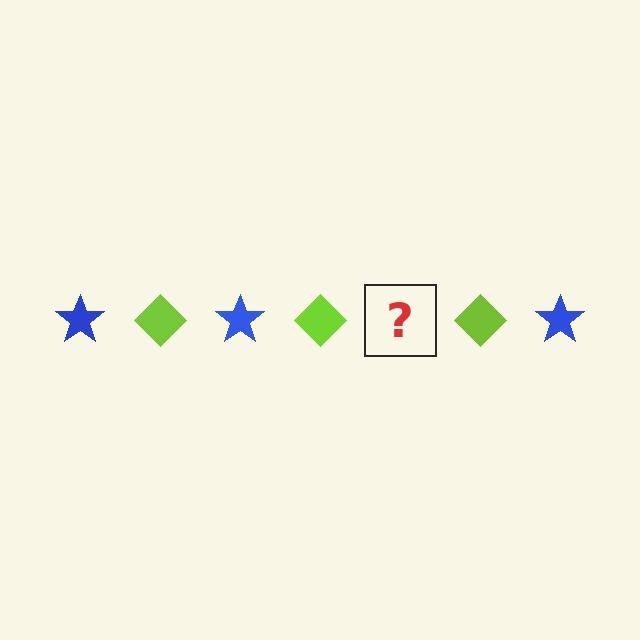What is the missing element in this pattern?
The missing element is a blue star.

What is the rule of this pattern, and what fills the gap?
The rule is that the pattern alternates between blue star and lime diamond. The gap should be filled with a blue star.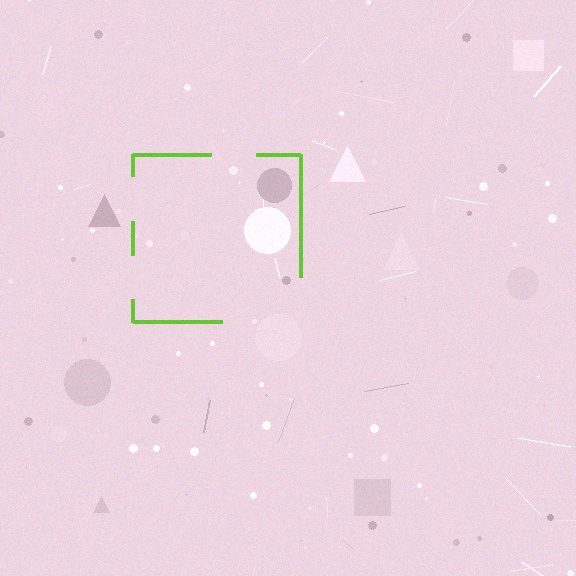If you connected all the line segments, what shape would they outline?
They would outline a square.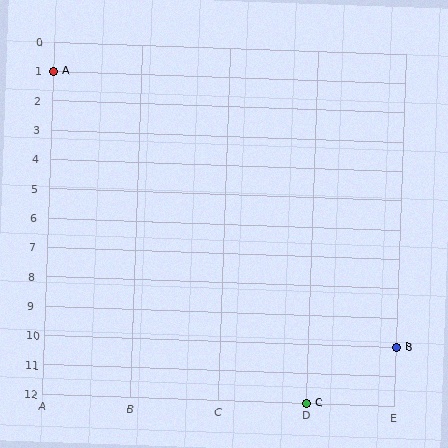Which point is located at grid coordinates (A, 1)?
Point A is at (A, 1).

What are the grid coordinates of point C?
Point C is at grid coordinates (D, 12).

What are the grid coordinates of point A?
Point A is at grid coordinates (A, 1).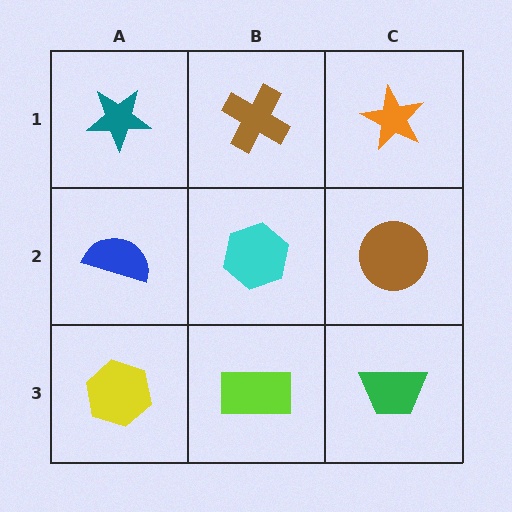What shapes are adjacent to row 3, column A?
A blue semicircle (row 2, column A), a lime rectangle (row 3, column B).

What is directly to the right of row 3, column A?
A lime rectangle.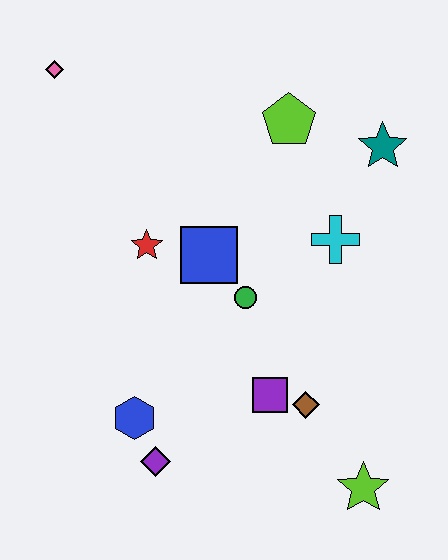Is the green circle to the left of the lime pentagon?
Yes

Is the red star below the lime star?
No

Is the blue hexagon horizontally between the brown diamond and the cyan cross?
No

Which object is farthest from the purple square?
The pink diamond is farthest from the purple square.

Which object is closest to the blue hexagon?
The purple diamond is closest to the blue hexagon.